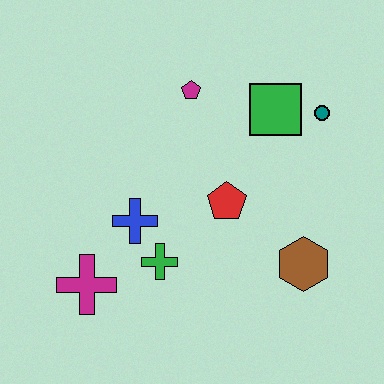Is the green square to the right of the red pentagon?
Yes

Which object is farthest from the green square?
The magenta cross is farthest from the green square.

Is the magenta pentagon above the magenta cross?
Yes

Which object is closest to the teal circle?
The green square is closest to the teal circle.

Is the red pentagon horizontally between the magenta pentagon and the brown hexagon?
Yes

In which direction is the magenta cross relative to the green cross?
The magenta cross is to the left of the green cross.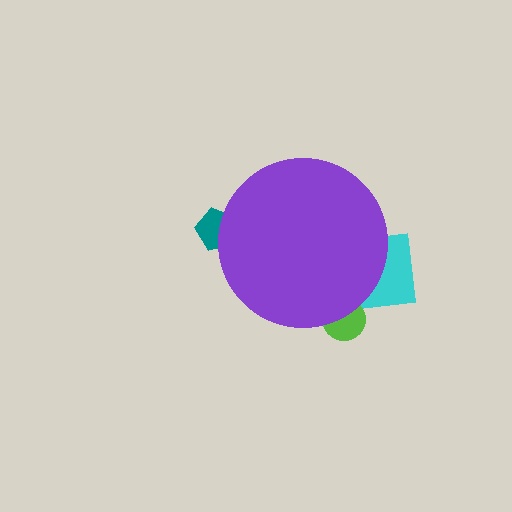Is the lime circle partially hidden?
Yes, the lime circle is partially hidden behind the purple circle.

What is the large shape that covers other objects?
A purple circle.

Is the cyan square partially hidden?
Yes, the cyan square is partially hidden behind the purple circle.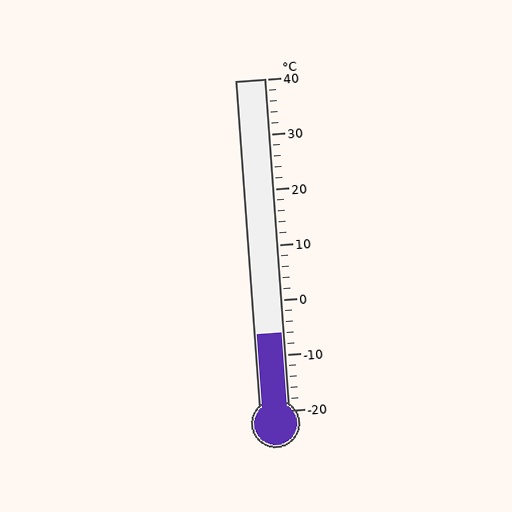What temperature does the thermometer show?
The thermometer shows approximately -6°C.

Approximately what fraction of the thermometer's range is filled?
The thermometer is filled to approximately 25% of its range.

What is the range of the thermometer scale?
The thermometer scale ranges from -20°C to 40°C.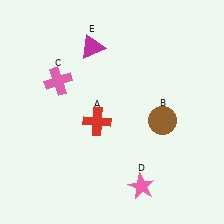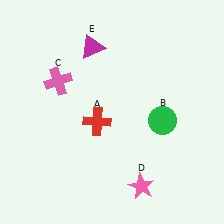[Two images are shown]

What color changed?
The circle (B) changed from brown in Image 1 to green in Image 2.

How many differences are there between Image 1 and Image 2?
There is 1 difference between the two images.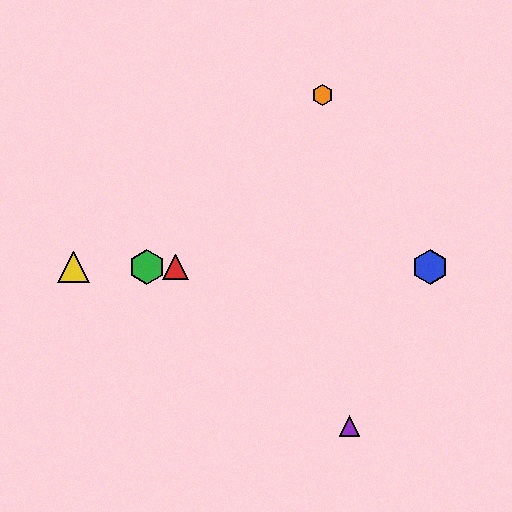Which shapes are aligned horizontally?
The red triangle, the blue hexagon, the green hexagon, the yellow triangle are aligned horizontally.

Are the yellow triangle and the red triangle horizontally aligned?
Yes, both are at y≈267.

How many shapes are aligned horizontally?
4 shapes (the red triangle, the blue hexagon, the green hexagon, the yellow triangle) are aligned horizontally.